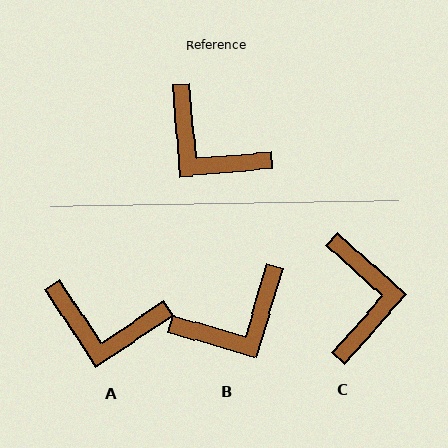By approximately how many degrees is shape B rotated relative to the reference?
Approximately 69 degrees counter-clockwise.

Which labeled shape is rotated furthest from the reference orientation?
C, about 133 degrees away.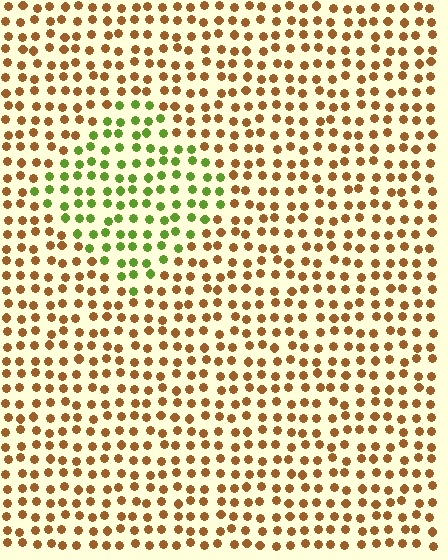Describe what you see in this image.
The image is filled with small brown elements in a uniform arrangement. A diamond-shaped region is visible where the elements are tinted to a slightly different hue, forming a subtle color boundary.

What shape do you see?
I see a diamond.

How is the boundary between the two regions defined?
The boundary is defined purely by a slight shift in hue (about 67 degrees). Spacing, size, and orientation are identical on both sides.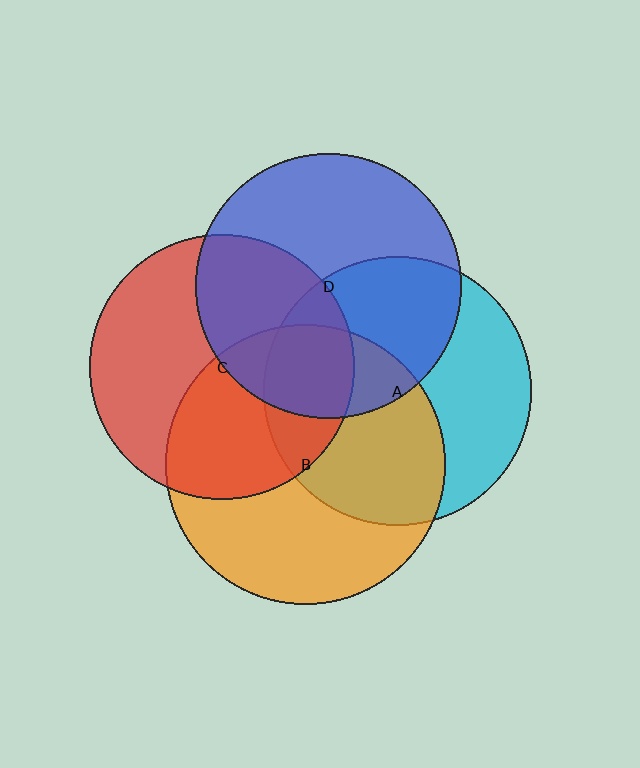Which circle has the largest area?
Circle B (orange).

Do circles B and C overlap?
Yes.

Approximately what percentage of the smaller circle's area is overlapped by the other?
Approximately 45%.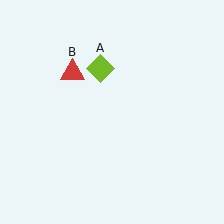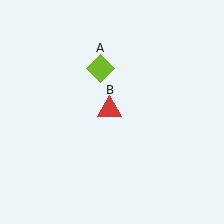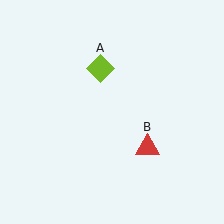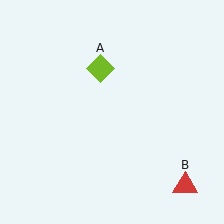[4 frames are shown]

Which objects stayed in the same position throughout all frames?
Lime diamond (object A) remained stationary.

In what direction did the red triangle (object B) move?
The red triangle (object B) moved down and to the right.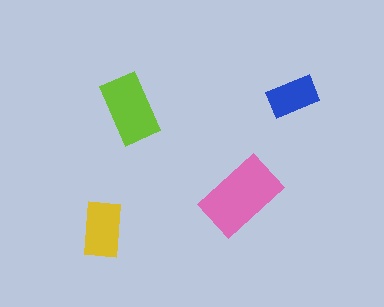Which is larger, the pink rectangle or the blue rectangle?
The pink one.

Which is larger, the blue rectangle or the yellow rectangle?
The yellow one.